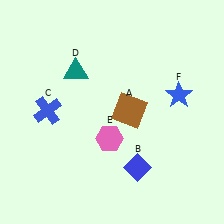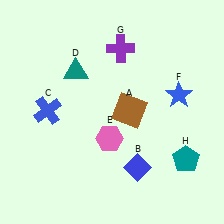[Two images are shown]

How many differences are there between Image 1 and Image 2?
There are 2 differences between the two images.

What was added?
A purple cross (G), a teal pentagon (H) were added in Image 2.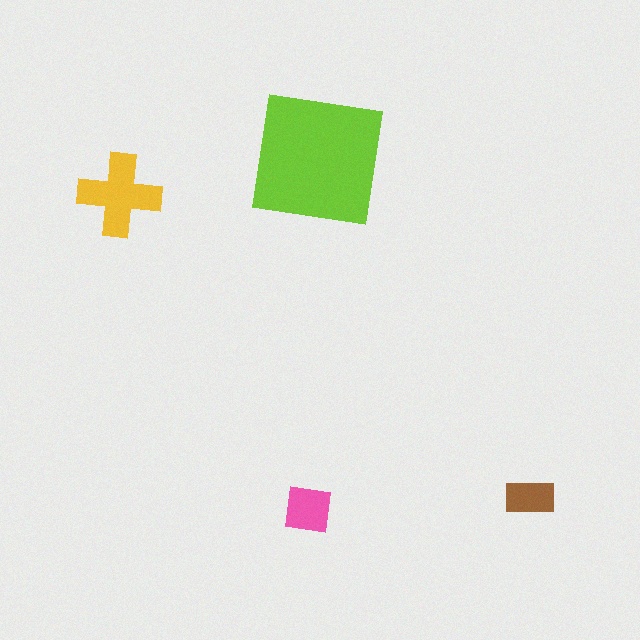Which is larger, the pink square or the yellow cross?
The yellow cross.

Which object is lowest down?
The pink square is bottommost.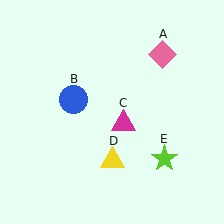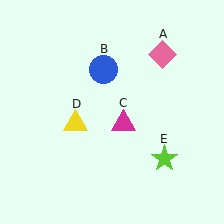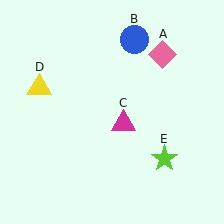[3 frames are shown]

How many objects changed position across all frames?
2 objects changed position: blue circle (object B), yellow triangle (object D).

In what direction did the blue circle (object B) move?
The blue circle (object B) moved up and to the right.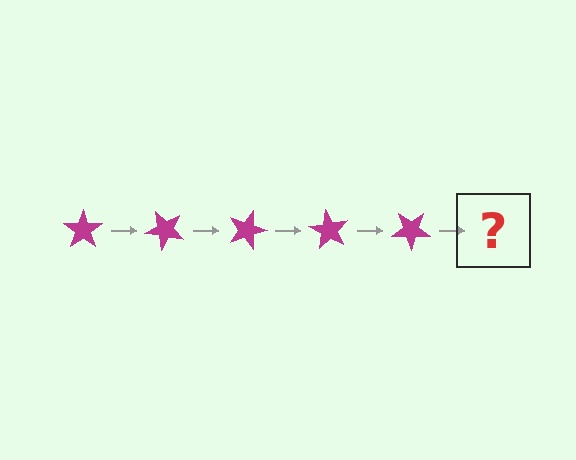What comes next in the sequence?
The next element should be a magenta star rotated 225 degrees.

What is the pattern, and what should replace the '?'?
The pattern is that the star rotates 45 degrees each step. The '?' should be a magenta star rotated 225 degrees.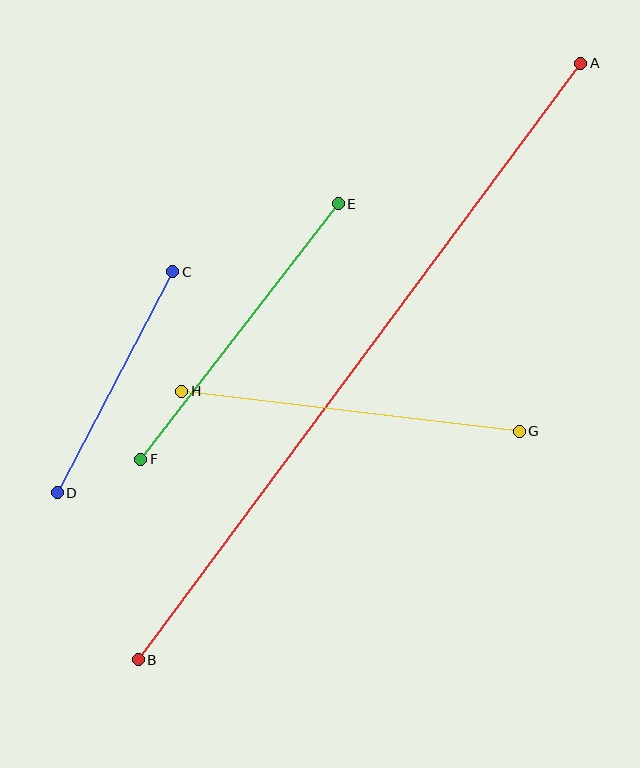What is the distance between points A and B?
The distance is approximately 743 pixels.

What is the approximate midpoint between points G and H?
The midpoint is at approximately (351, 411) pixels.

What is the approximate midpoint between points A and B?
The midpoint is at approximately (359, 361) pixels.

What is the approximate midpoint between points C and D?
The midpoint is at approximately (115, 382) pixels.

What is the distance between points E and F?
The distance is approximately 323 pixels.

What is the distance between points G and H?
The distance is approximately 340 pixels.